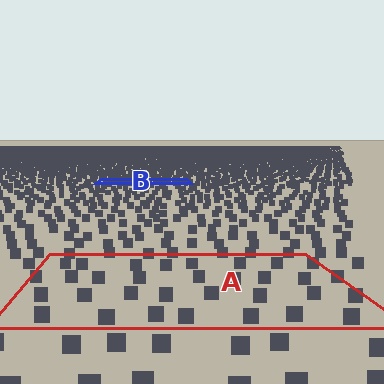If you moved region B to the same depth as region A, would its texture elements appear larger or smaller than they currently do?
They would appear larger. At a closer depth, the same texture elements are projected at a bigger on-screen size.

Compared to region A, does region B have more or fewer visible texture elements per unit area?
Region B has more texture elements per unit area — they are packed more densely because it is farther away.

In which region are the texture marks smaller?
The texture marks are smaller in region B, because it is farther away.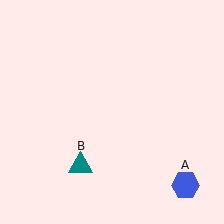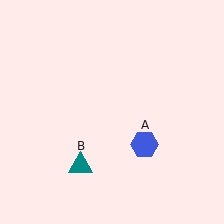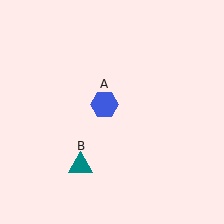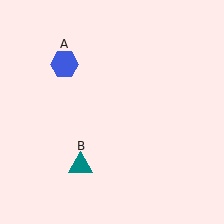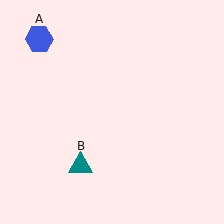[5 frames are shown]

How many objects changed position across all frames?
1 object changed position: blue hexagon (object A).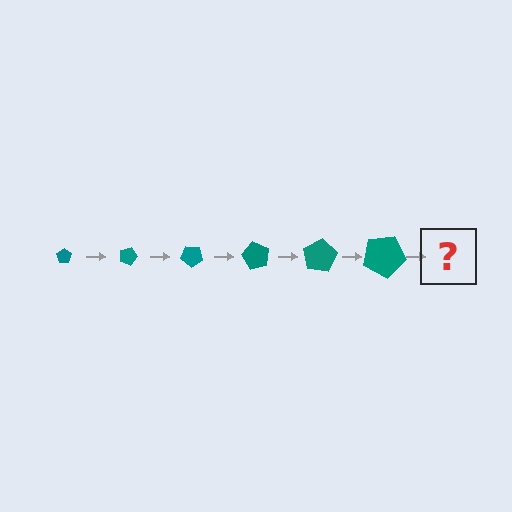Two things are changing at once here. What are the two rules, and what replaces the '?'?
The two rules are that the pentagon grows larger each step and it rotates 20 degrees each step. The '?' should be a pentagon, larger than the previous one and rotated 120 degrees from the start.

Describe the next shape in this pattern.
It should be a pentagon, larger than the previous one and rotated 120 degrees from the start.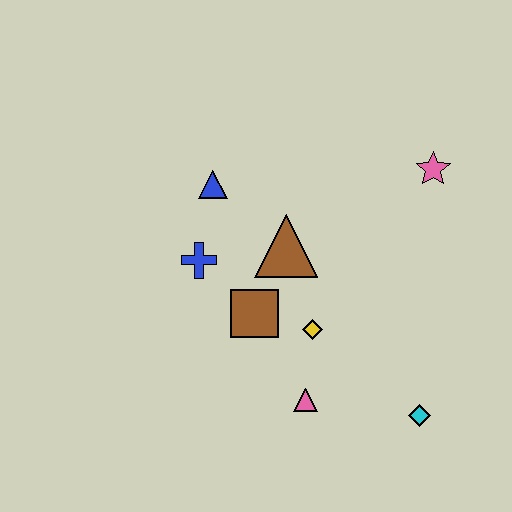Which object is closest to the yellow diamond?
The brown square is closest to the yellow diamond.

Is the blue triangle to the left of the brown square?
Yes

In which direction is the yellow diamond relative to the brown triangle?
The yellow diamond is below the brown triangle.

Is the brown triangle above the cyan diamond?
Yes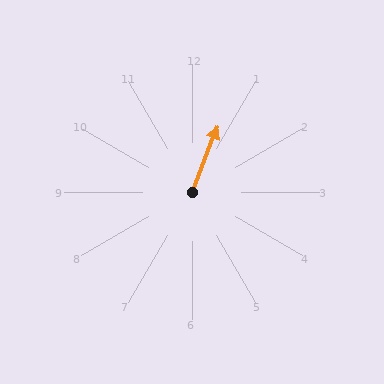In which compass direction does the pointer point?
North.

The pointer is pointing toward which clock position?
Roughly 1 o'clock.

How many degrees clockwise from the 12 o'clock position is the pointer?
Approximately 21 degrees.